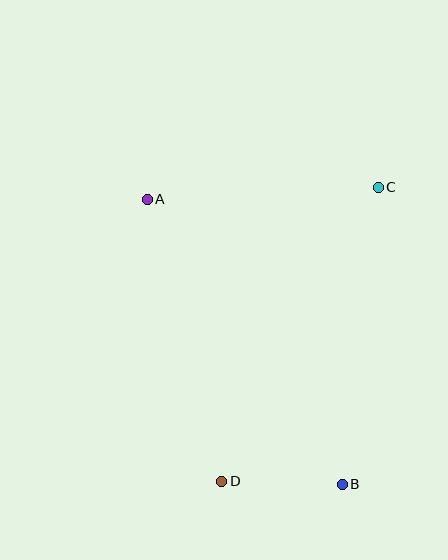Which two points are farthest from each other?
Points A and B are farthest from each other.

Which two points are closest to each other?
Points B and D are closest to each other.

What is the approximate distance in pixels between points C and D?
The distance between C and D is approximately 333 pixels.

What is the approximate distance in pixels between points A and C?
The distance between A and C is approximately 232 pixels.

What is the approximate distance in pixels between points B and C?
The distance between B and C is approximately 299 pixels.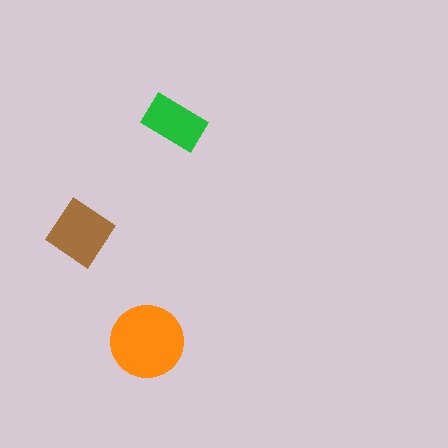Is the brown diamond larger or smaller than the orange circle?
Smaller.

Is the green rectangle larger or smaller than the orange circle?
Smaller.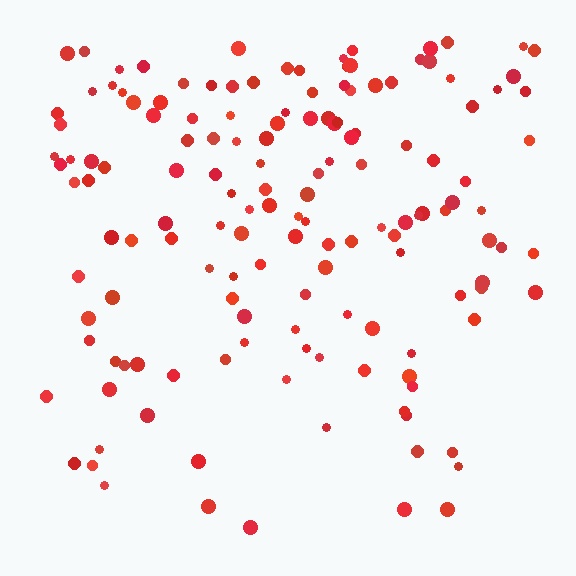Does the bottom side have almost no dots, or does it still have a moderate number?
Still a moderate number, just noticeably fewer than the top.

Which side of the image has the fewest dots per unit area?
The bottom.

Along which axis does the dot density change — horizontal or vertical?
Vertical.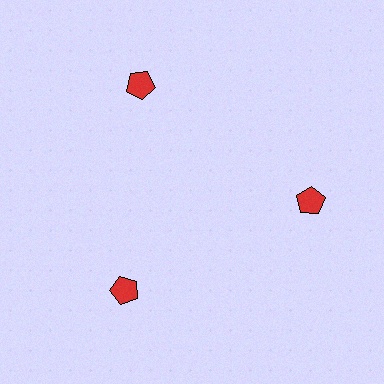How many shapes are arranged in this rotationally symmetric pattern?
There are 3 shapes, arranged in 3 groups of 1.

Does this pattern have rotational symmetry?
Yes, this pattern has 3-fold rotational symmetry. It looks the same after rotating 120 degrees around the center.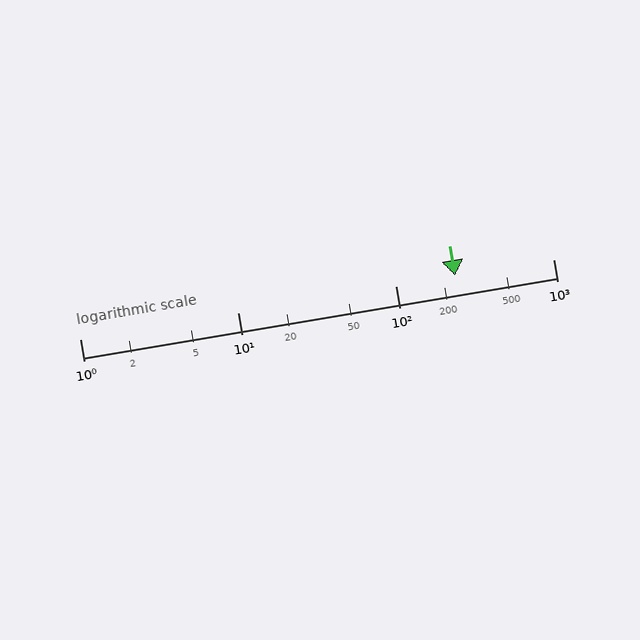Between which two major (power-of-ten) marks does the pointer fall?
The pointer is between 100 and 1000.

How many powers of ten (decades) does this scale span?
The scale spans 3 decades, from 1 to 1000.